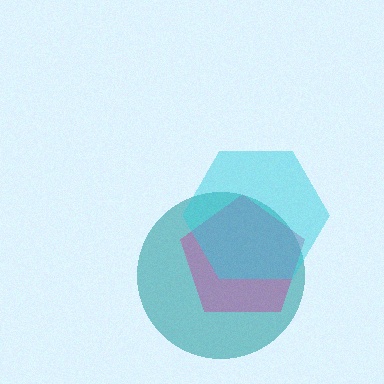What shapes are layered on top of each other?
The layered shapes are: a teal circle, a magenta pentagon, a cyan hexagon.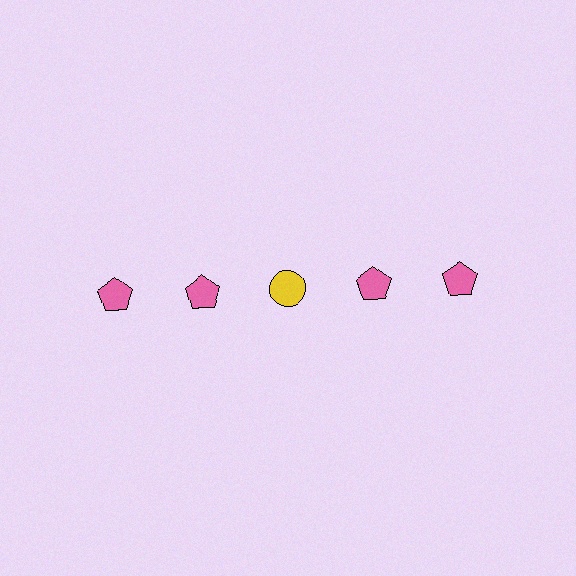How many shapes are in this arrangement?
There are 5 shapes arranged in a grid pattern.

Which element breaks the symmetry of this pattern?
The yellow circle in the top row, center column breaks the symmetry. All other shapes are pink pentagons.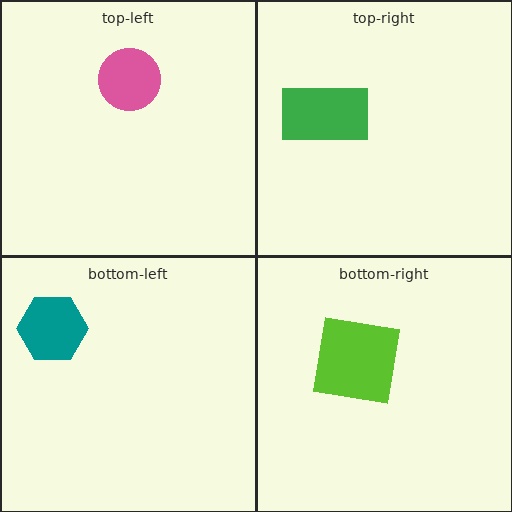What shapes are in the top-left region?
The pink circle.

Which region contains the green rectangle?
The top-right region.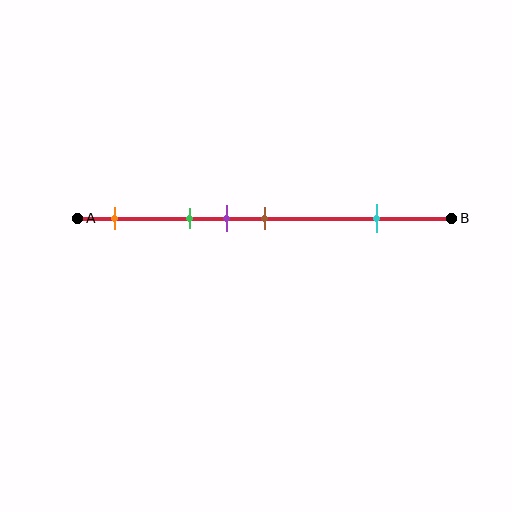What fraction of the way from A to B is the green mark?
The green mark is approximately 30% (0.3) of the way from A to B.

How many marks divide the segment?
There are 5 marks dividing the segment.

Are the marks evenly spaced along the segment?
No, the marks are not evenly spaced.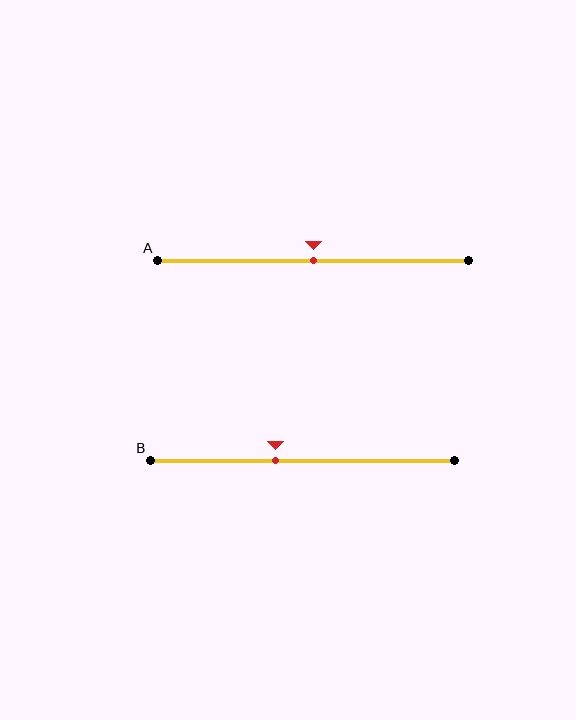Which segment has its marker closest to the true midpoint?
Segment A has its marker closest to the true midpoint.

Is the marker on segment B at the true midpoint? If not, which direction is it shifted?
No, the marker on segment B is shifted to the left by about 9% of the segment length.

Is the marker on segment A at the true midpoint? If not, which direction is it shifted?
Yes, the marker on segment A is at the true midpoint.